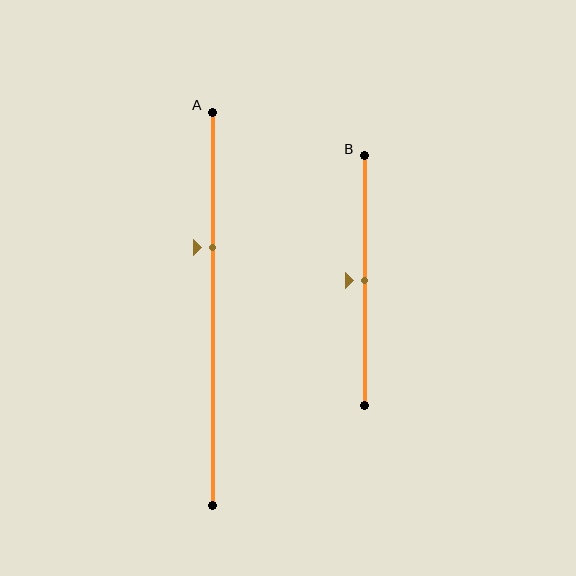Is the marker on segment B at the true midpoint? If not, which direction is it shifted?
Yes, the marker on segment B is at the true midpoint.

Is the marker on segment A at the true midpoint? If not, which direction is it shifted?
No, the marker on segment A is shifted upward by about 16% of the segment length.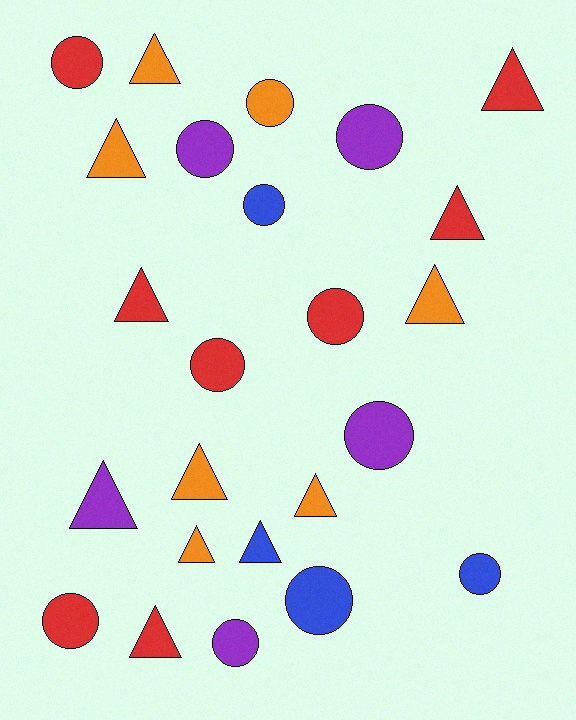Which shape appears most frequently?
Circle, with 12 objects.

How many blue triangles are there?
There is 1 blue triangle.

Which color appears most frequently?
Red, with 8 objects.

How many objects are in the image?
There are 24 objects.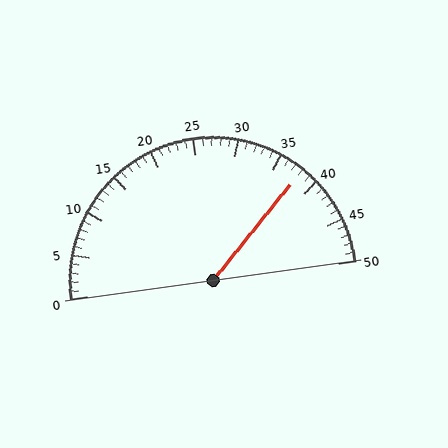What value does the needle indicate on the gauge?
The needle indicates approximately 38.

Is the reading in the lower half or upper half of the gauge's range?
The reading is in the upper half of the range (0 to 50).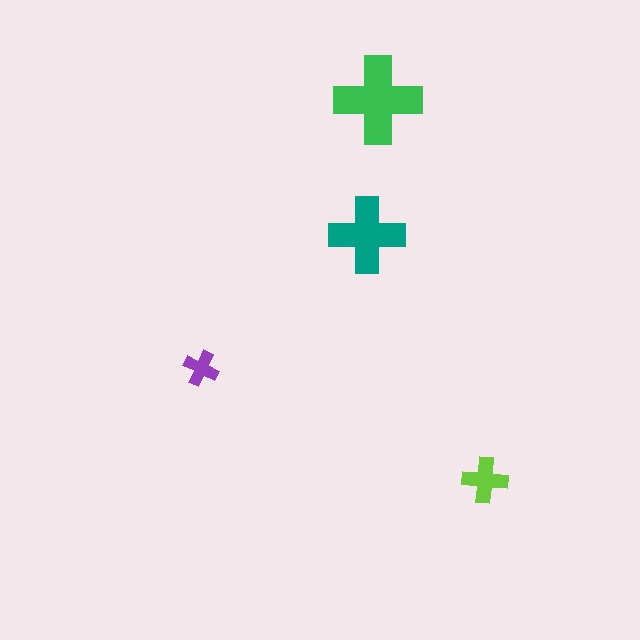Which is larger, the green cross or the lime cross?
The green one.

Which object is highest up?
The green cross is topmost.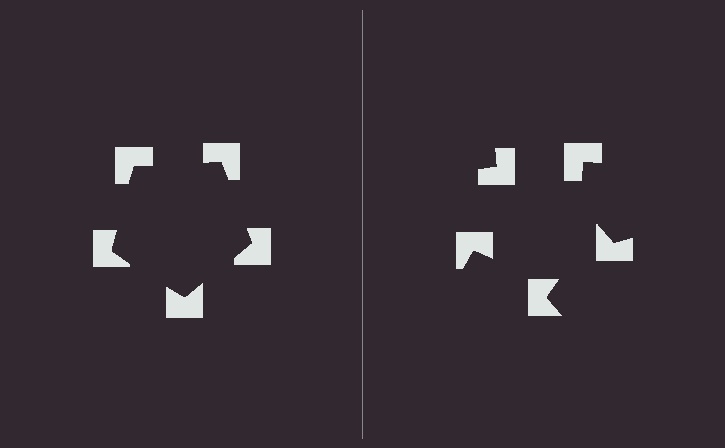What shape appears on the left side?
An illusory pentagon.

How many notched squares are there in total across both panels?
10 — 5 on each side.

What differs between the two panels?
The notched squares are positioned identically on both sides; only the wedge orientations differ. On the left they align to a pentagon; on the right they are misaligned.